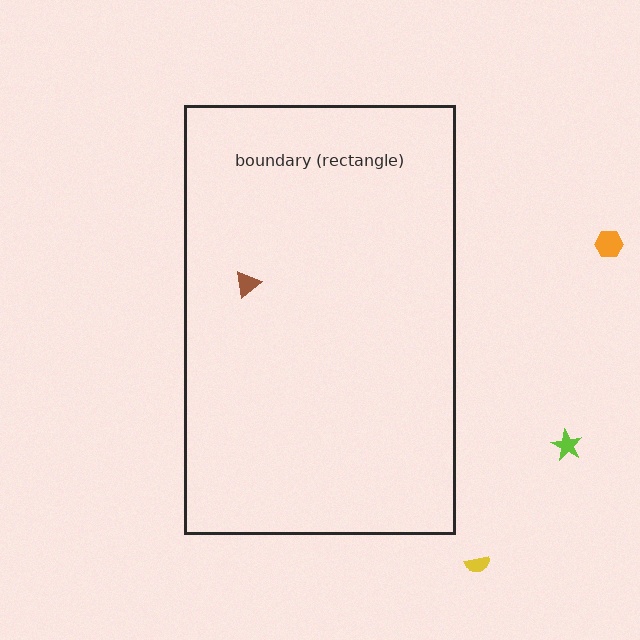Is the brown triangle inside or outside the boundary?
Inside.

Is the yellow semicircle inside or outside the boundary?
Outside.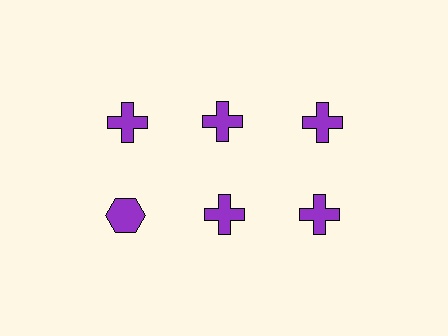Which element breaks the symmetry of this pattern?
The purple hexagon in the second row, leftmost column breaks the symmetry. All other shapes are purple crosses.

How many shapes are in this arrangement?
There are 6 shapes arranged in a grid pattern.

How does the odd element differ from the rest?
It has a different shape: hexagon instead of cross.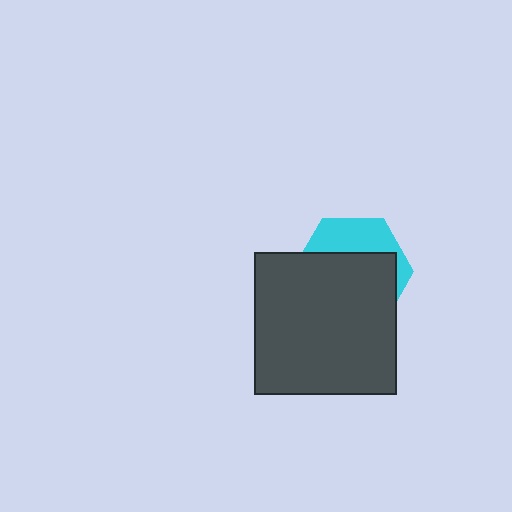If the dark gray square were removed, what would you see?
You would see the complete cyan hexagon.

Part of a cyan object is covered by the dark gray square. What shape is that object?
It is a hexagon.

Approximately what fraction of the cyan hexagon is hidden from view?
Roughly 68% of the cyan hexagon is hidden behind the dark gray square.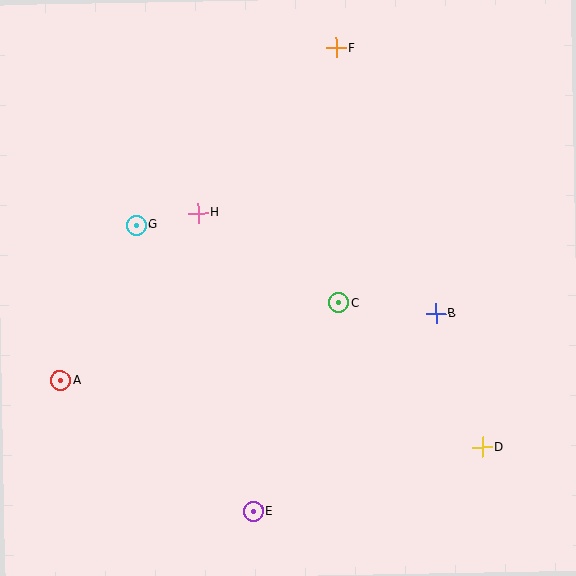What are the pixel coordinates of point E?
Point E is at (253, 511).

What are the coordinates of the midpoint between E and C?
The midpoint between E and C is at (296, 407).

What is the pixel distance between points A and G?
The distance between A and G is 173 pixels.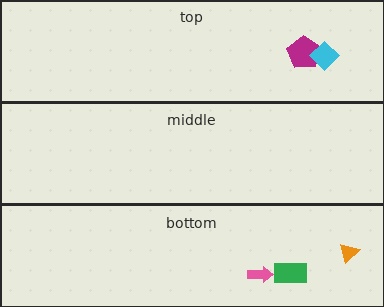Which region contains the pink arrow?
The bottom region.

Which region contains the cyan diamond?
The top region.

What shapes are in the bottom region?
The green rectangle, the orange triangle, the pink arrow.